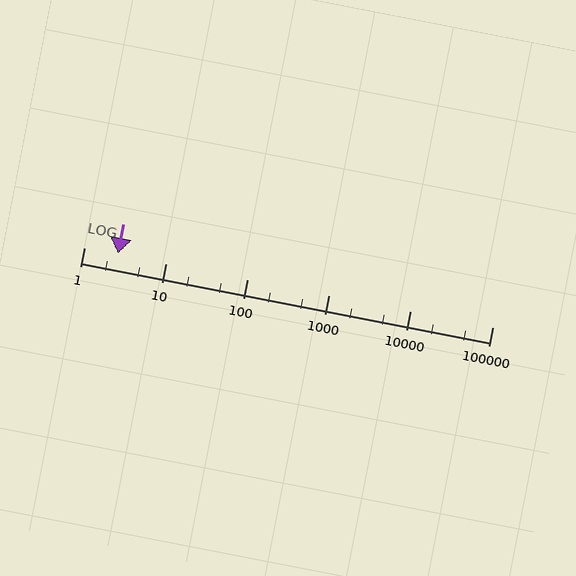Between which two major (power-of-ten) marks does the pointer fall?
The pointer is between 1 and 10.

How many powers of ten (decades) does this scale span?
The scale spans 5 decades, from 1 to 100000.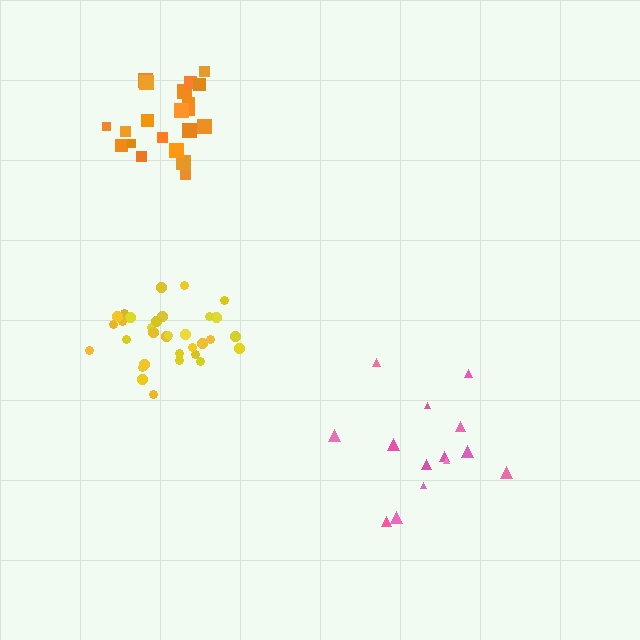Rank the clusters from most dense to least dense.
yellow, orange, pink.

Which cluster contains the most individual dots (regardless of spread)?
Yellow (32).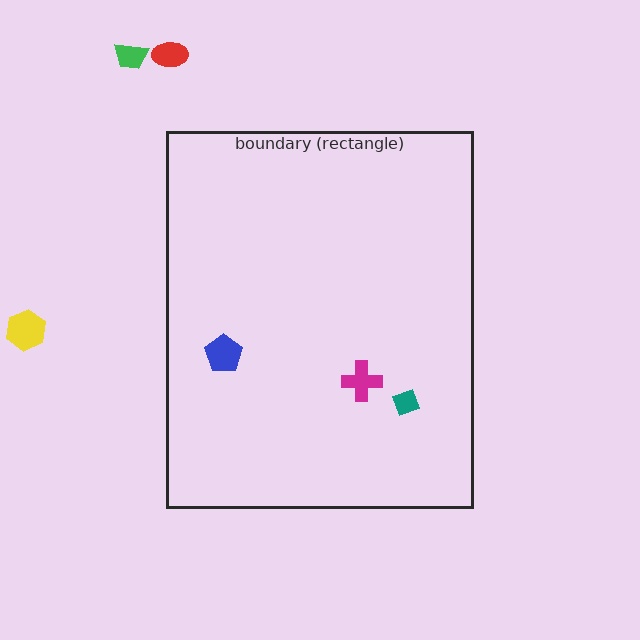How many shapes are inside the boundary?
3 inside, 3 outside.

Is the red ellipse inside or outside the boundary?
Outside.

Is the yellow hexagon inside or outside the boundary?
Outside.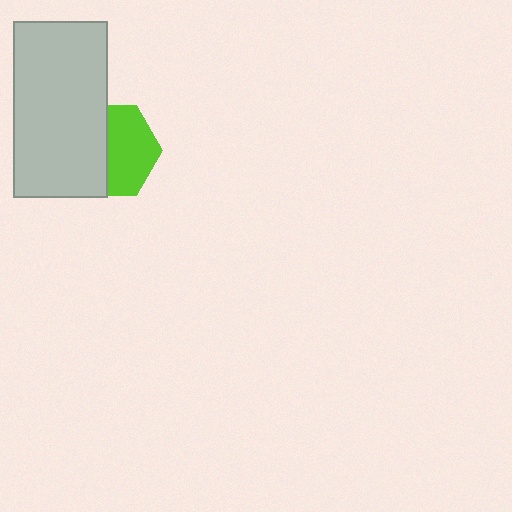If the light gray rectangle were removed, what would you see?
You would see the complete lime hexagon.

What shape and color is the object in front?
The object in front is a light gray rectangle.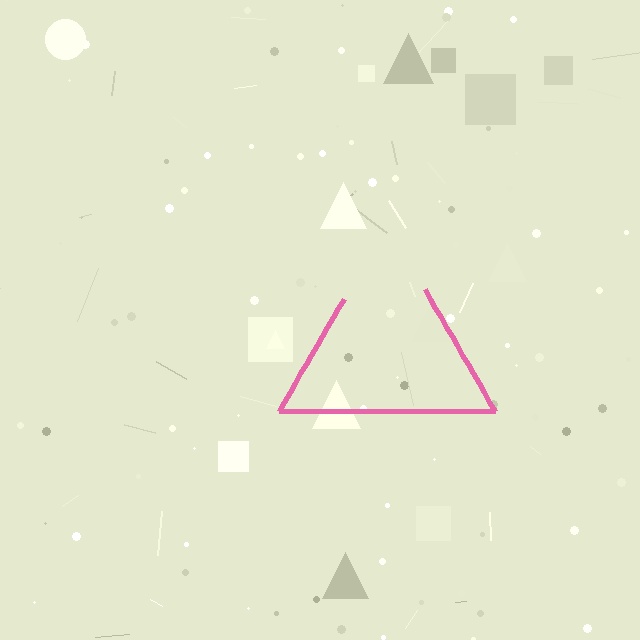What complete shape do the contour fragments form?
The contour fragments form a triangle.